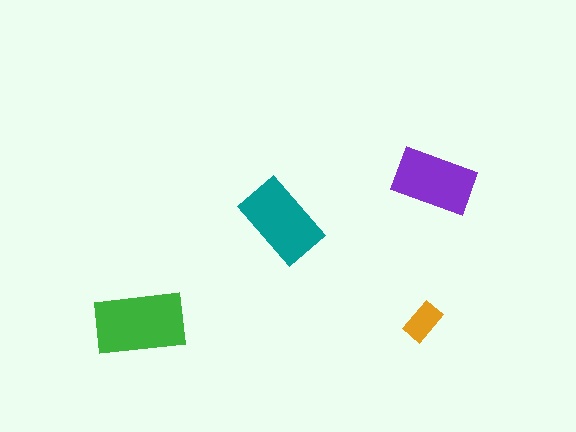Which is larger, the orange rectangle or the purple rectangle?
The purple one.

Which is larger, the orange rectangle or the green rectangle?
The green one.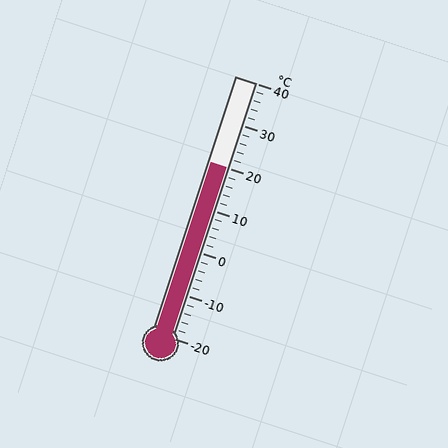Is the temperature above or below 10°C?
The temperature is above 10°C.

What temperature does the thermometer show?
The thermometer shows approximately 20°C.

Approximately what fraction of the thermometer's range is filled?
The thermometer is filled to approximately 65% of its range.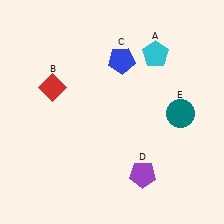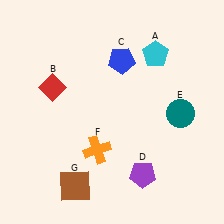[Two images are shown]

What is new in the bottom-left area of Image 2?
A brown square (G) was added in the bottom-left area of Image 2.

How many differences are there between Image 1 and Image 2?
There are 2 differences between the two images.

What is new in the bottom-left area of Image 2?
An orange cross (F) was added in the bottom-left area of Image 2.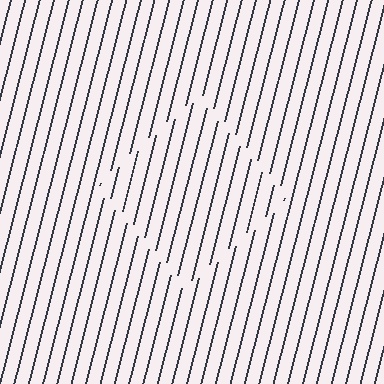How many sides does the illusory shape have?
4 sides — the line-ends trace a square.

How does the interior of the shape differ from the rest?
The interior of the shape contains the same grating, shifted by half a period — the contour is defined by the phase discontinuity where line-ends from the inner and outer gratings abut.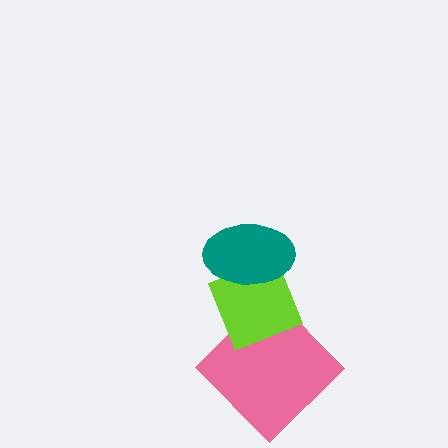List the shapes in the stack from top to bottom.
From top to bottom: the teal ellipse, the lime diamond, the pink diamond.